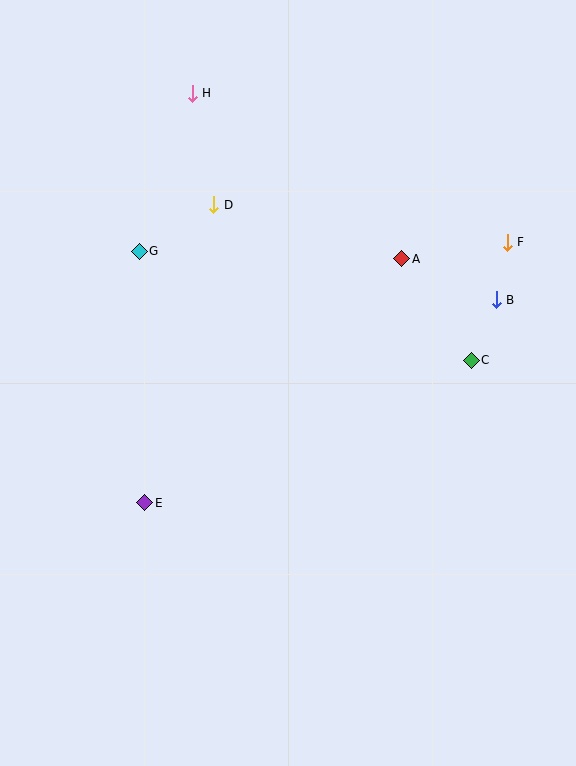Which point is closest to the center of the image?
Point A at (402, 259) is closest to the center.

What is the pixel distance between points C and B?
The distance between C and B is 65 pixels.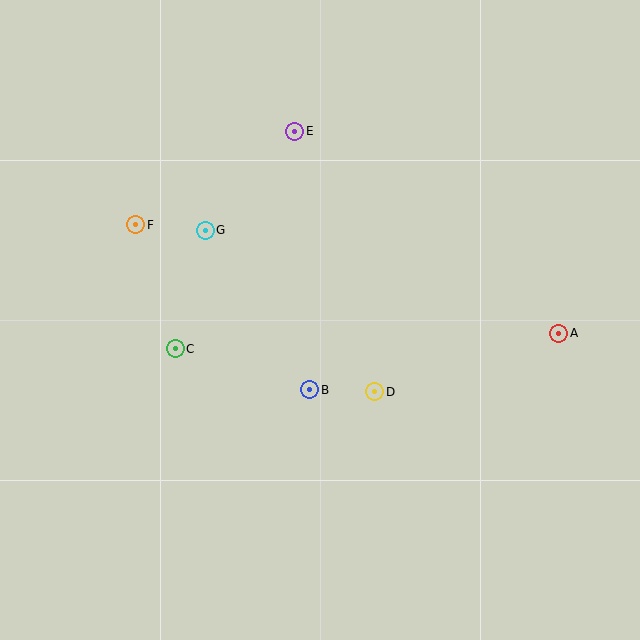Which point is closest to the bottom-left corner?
Point C is closest to the bottom-left corner.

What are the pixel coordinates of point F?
Point F is at (136, 225).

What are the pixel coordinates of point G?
Point G is at (205, 230).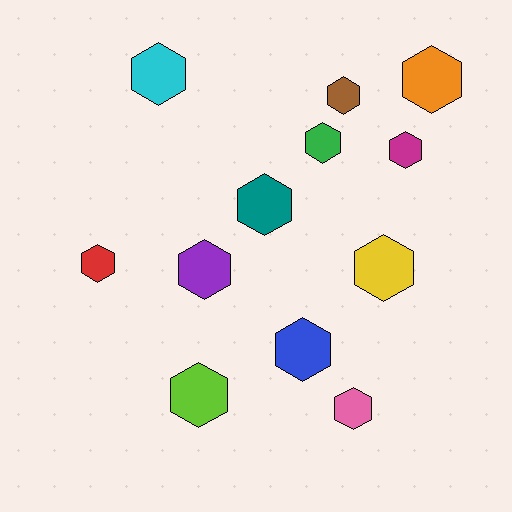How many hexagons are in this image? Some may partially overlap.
There are 12 hexagons.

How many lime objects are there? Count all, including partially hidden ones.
There is 1 lime object.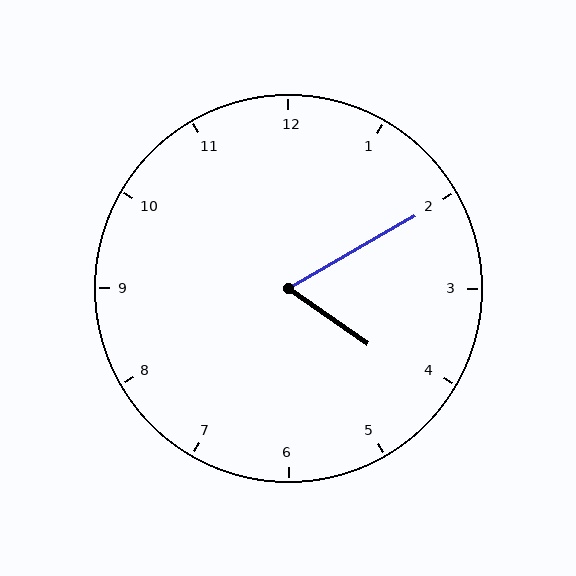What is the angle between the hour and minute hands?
Approximately 65 degrees.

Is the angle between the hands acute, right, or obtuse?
It is acute.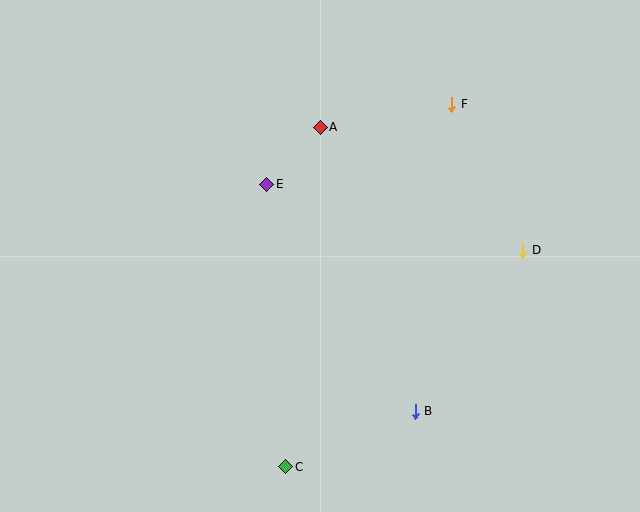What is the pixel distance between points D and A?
The distance between D and A is 237 pixels.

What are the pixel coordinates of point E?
Point E is at (267, 184).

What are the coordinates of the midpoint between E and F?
The midpoint between E and F is at (359, 144).